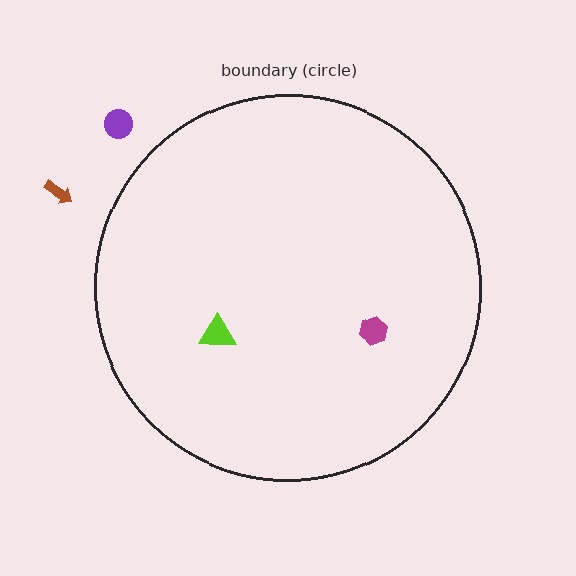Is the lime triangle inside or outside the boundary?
Inside.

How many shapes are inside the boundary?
2 inside, 2 outside.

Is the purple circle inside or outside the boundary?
Outside.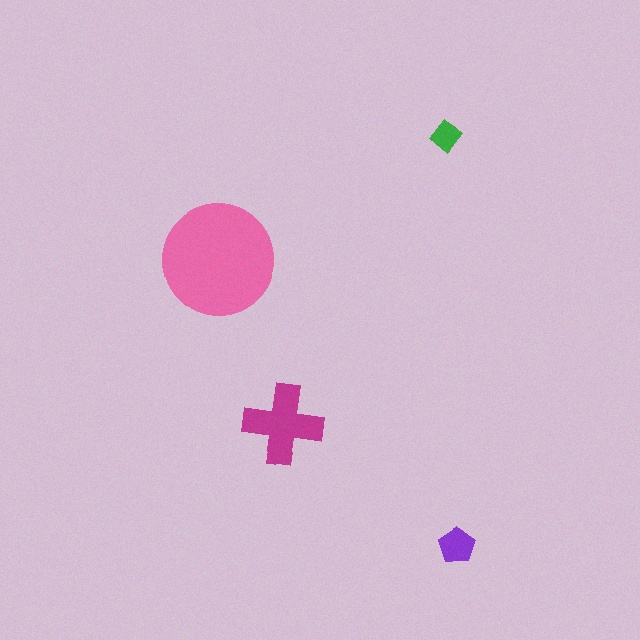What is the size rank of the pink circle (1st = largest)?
1st.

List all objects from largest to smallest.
The pink circle, the magenta cross, the purple pentagon, the green diamond.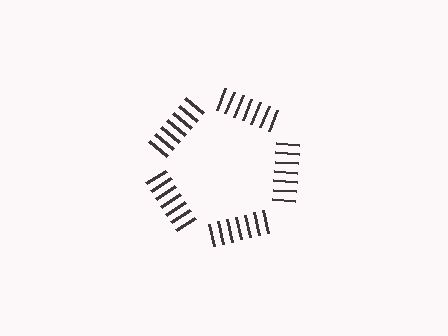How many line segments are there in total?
35 — 7 along each of the 5 edges.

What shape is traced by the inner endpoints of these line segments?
An illusory pentagon — the line segments terminate on its edges but no continuous stroke is drawn.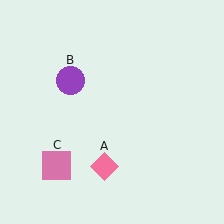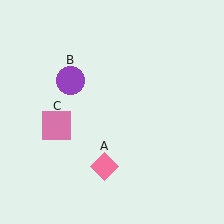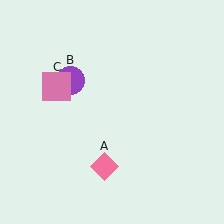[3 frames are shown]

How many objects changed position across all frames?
1 object changed position: pink square (object C).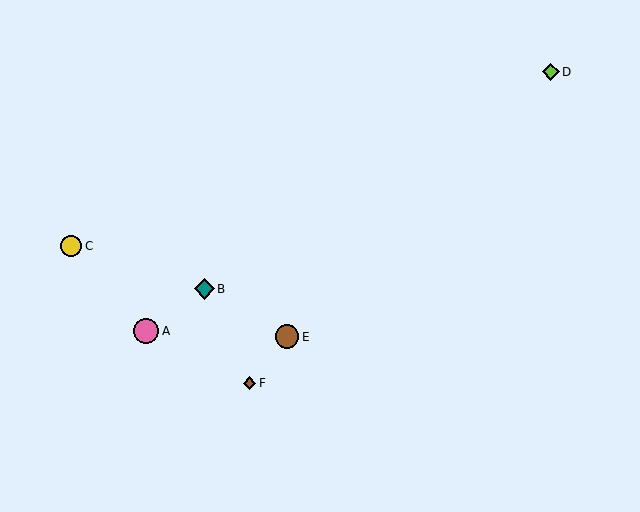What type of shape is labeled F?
Shape F is a brown diamond.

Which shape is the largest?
The pink circle (labeled A) is the largest.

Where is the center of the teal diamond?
The center of the teal diamond is at (204, 289).